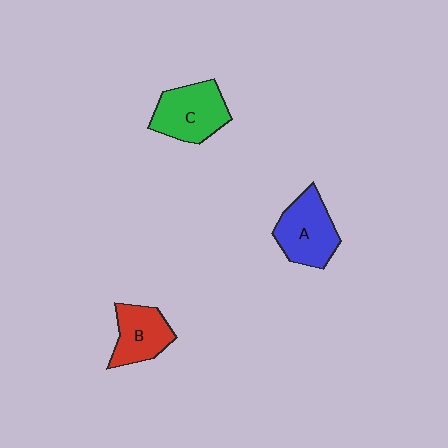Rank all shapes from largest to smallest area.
From largest to smallest: C (green), A (blue), B (red).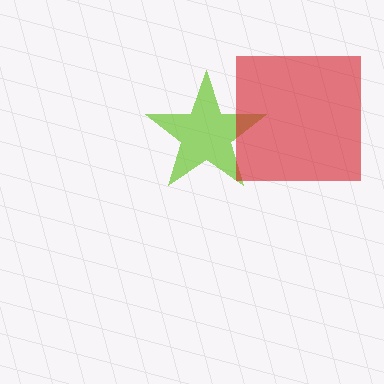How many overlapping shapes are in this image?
There are 2 overlapping shapes in the image.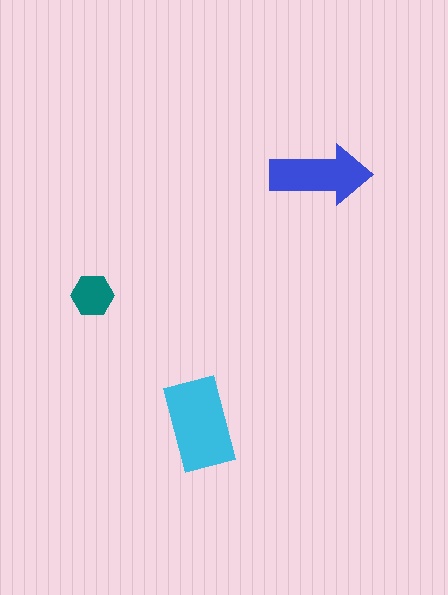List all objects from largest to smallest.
The cyan rectangle, the blue arrow, the teal hexagon.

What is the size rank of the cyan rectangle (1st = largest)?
1st.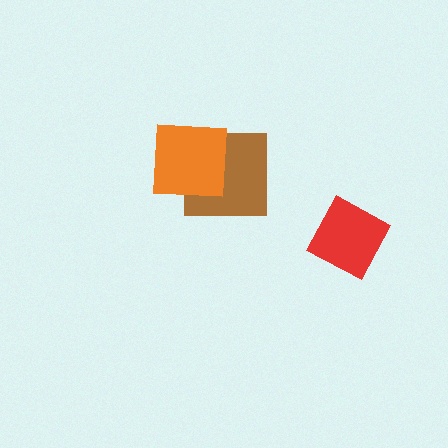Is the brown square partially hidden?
Yes, it is partially covered by another shape.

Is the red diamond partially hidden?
No, no other shape covers it.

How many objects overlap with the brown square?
1 object overlaps with the brown square.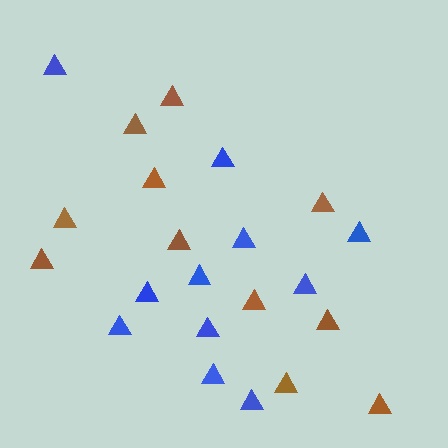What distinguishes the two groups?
There are 2 groups: one group of brown triangles (11) and one group of blue triangles (11).